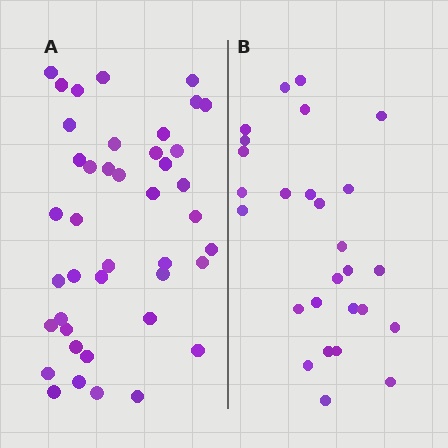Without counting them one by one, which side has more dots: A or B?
Region A (the left region) has more dots.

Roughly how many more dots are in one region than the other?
Region A has approximately 15 more dots than region B.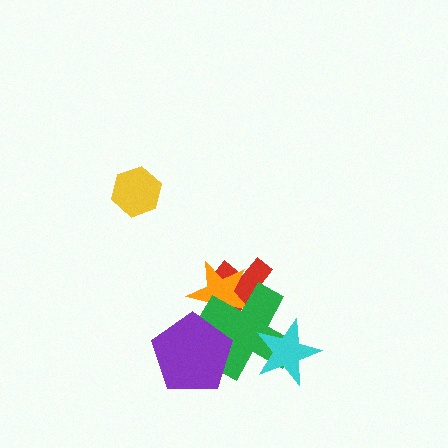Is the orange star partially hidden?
Yes, it is partially covered by another shape.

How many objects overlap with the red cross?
2 objects overlap with the red cross.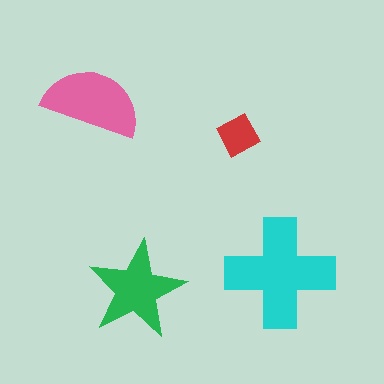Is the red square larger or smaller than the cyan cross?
Smaller.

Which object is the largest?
The cyan cross.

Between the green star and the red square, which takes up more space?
The green star.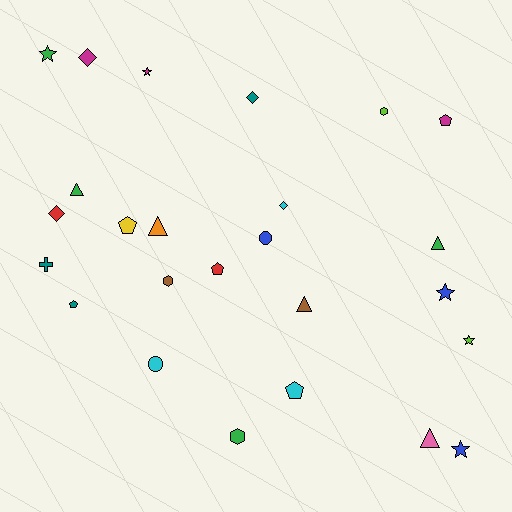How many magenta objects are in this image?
There are 3 magenta objects.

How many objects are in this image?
There are 25 objects.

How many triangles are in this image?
There are 5 triangles.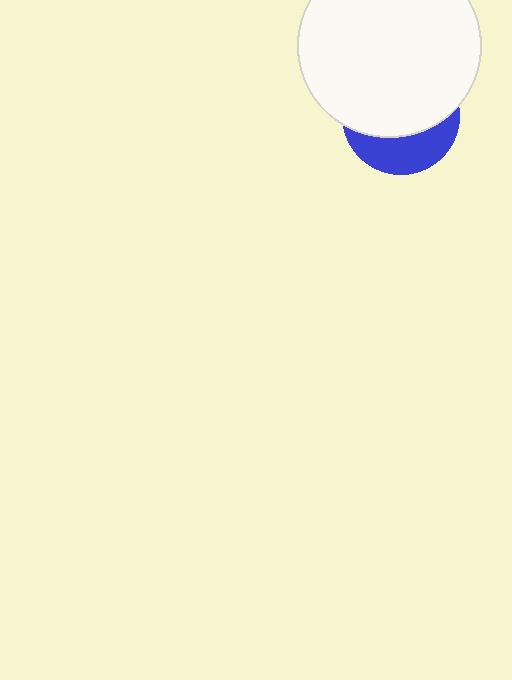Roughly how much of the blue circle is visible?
A small part of it is visible (roughly 35%).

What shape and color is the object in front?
The object in front is a white circle.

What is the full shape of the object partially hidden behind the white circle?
The partially hidden object is a blue circle.